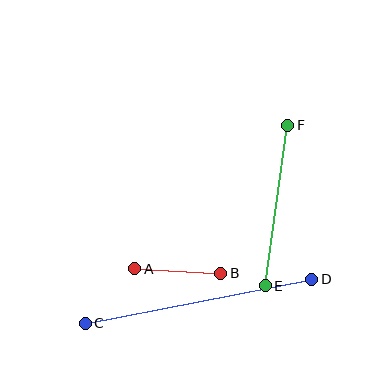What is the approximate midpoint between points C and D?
The midpoint is at approximately (199, 301) pixels.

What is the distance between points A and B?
The distance is approximately 86 pixels.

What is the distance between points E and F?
The distance is approximately 162 pixels.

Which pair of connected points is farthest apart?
Points C and D are farthest apart.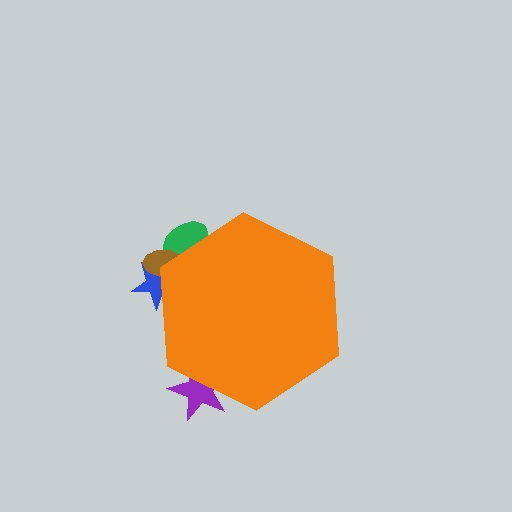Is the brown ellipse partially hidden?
Yes, the brown ellipse is partially hidden behind the orange hexagon.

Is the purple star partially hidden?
Yes, the purple star is partially hidden behind the orange hexagon.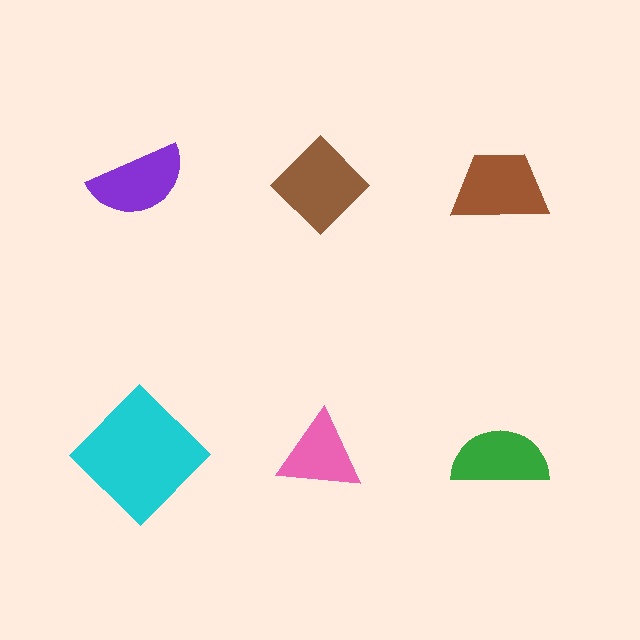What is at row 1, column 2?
A brown diamond.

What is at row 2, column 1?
A cyan diamond.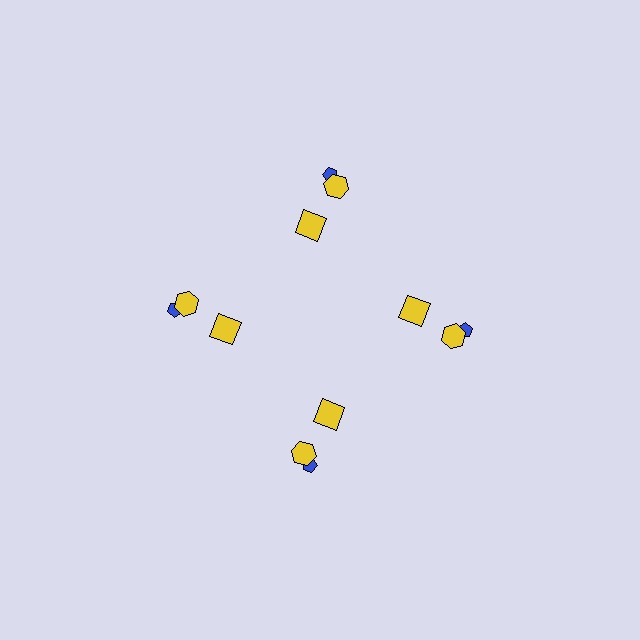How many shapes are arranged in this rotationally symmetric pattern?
There are 12 shapes, arranged in 4 groups of 3.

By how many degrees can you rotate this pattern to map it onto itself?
The pattern maps onto itself every 90 degrees of rotation.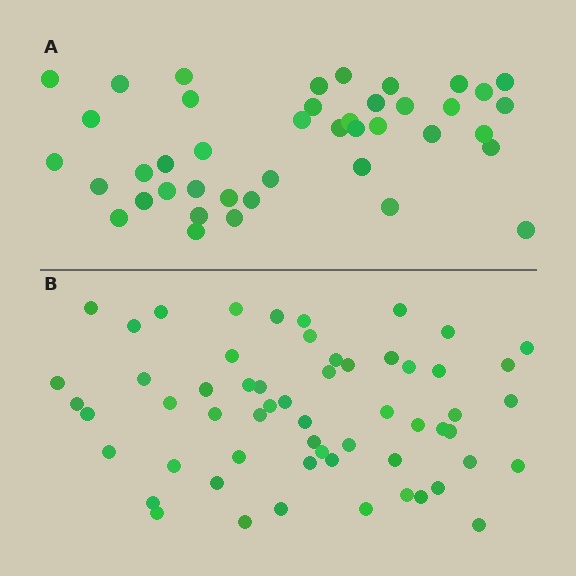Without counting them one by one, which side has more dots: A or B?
Region B (the bottom region) has more dots.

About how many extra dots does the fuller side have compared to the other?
Region B has approximately 15 more dots than region A.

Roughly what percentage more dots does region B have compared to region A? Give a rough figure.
About 40% more.